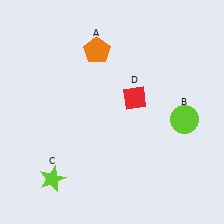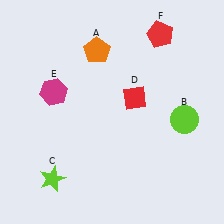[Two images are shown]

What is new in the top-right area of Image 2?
A red pentagon (F) was added in the top-right area of Image 2.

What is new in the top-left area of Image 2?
A magenta hexagon (E) was added in the top-left area of Image 2.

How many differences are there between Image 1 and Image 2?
There are 2 differences between the two images.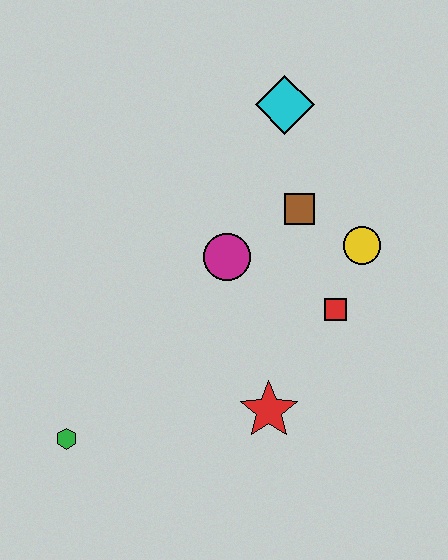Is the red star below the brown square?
Yes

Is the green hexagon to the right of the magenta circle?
No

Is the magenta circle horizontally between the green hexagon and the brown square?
Yes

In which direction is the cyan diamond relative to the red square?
The cyan diamond is above the red square.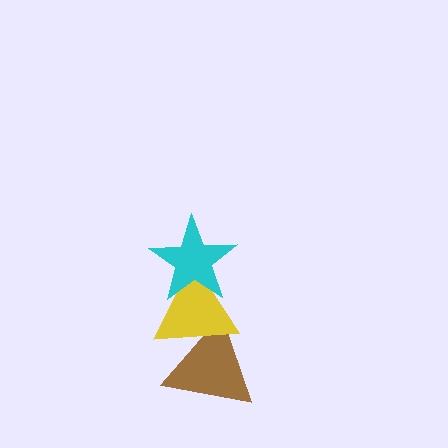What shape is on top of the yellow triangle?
The cyan star is on top of the yellow triangle.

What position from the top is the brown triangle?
The brown triangle is 3rd from the top.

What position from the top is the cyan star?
The cyan star is 1st from the top.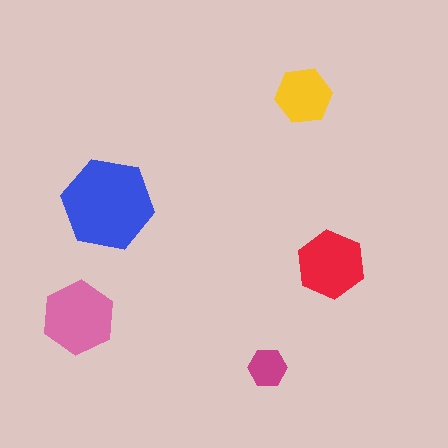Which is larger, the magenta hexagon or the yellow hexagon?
The yellow one.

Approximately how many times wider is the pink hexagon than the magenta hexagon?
About 2 times wider.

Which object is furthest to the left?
The pink hexagon is leftmost.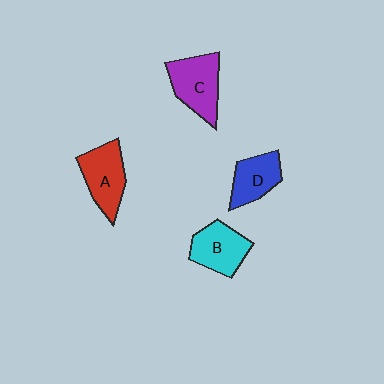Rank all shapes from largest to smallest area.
From largest to smallest: C (purple), A (red), B (cyan), D (blue).